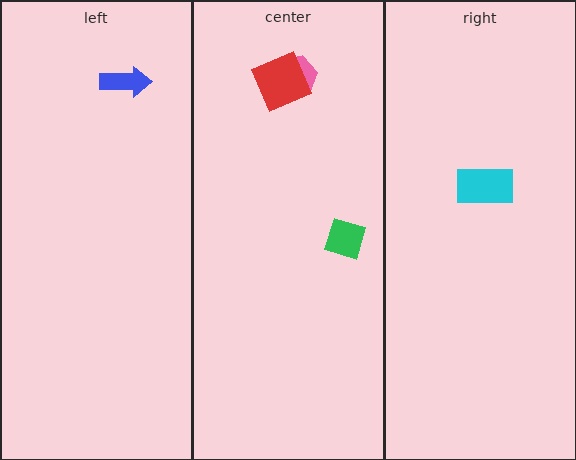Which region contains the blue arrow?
The left region.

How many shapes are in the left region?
1.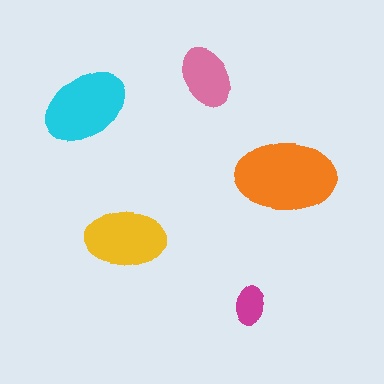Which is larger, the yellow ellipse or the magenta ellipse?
The yellow one.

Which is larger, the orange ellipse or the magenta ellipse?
The orange one.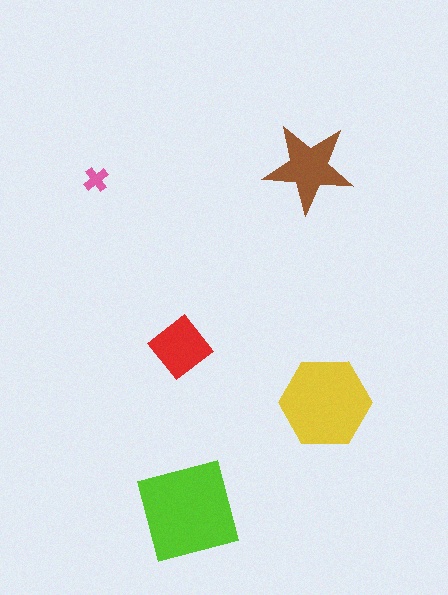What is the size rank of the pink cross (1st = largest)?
5th.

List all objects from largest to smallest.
The lime square, the yellow hexagon, the brown star, the red diamond, the pink cross.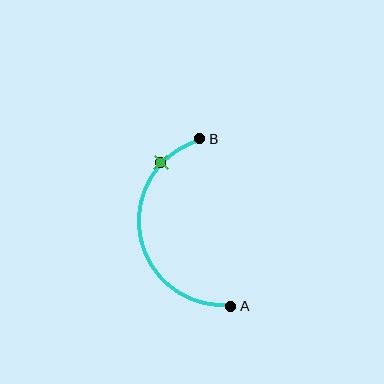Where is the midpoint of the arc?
The arc midpoint is the point on the curve farthest from the straight line joining A and B. It sits to the left of that line.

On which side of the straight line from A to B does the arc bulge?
The arc bulges to the left of the straight line connecting A and B.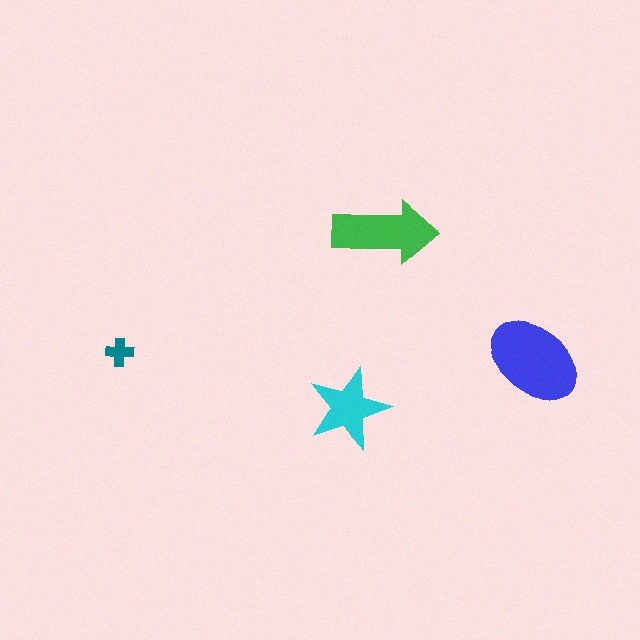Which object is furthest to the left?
The teal cross is leftmost.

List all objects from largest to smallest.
The blue ellipse, the green arrow, the cyan star, the teal cross.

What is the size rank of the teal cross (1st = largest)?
4th.